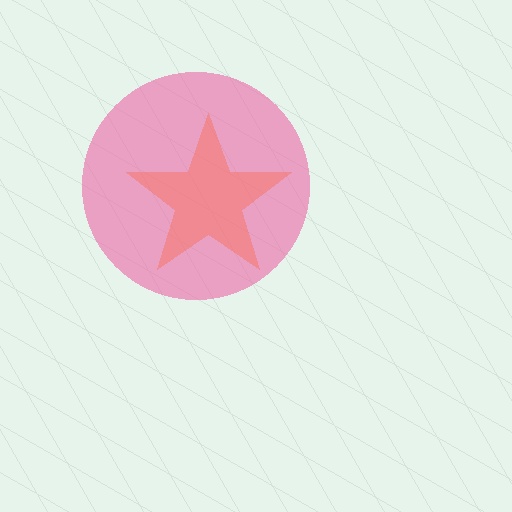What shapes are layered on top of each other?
The layered shapes are: an orange star, a pink circle.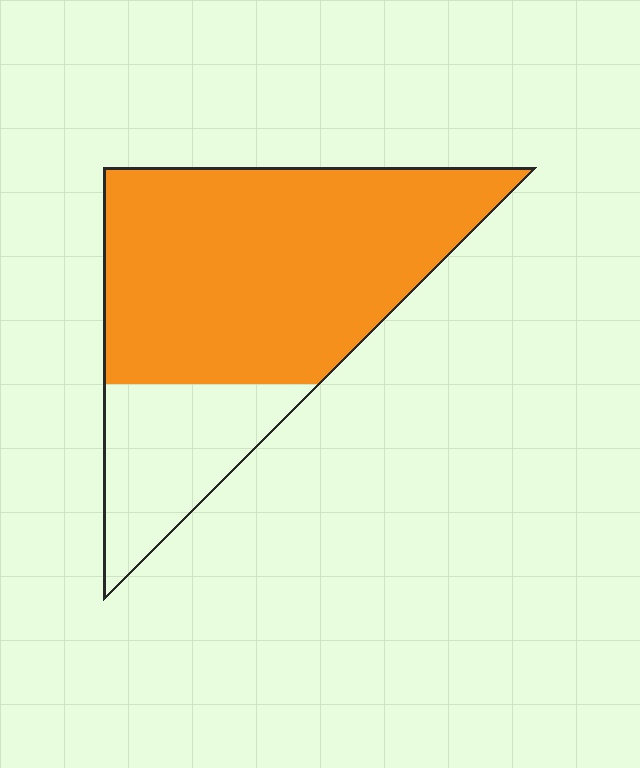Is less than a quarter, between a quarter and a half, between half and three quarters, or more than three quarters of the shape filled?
Between half and three quarters.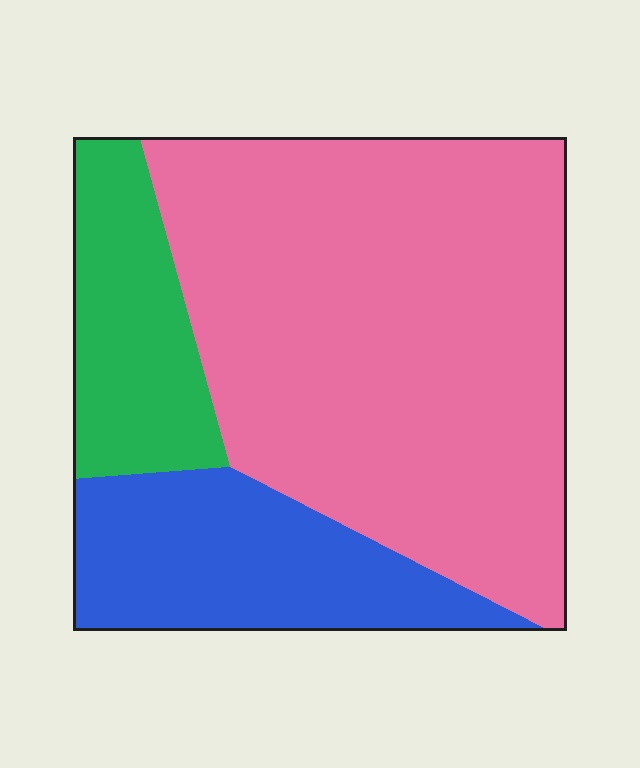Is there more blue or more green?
Blue.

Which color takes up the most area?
Pink, at roughly 65%.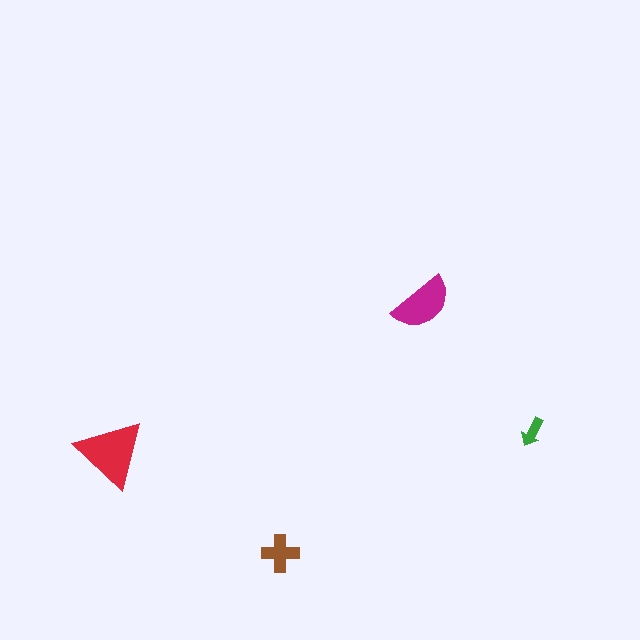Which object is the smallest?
The green arrow.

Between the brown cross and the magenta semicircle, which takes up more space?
The magenta semicircle.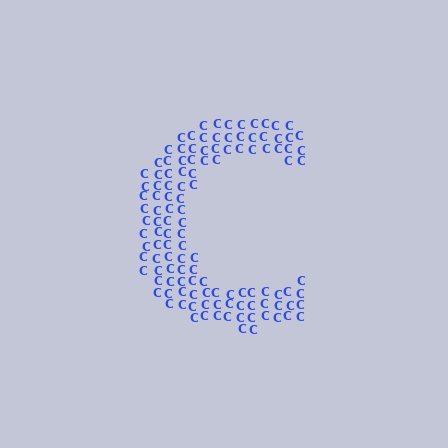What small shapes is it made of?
It is made of small letter C's.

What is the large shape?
The large shape is the letter C.